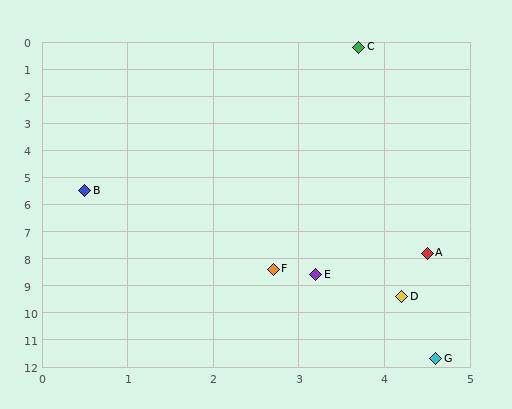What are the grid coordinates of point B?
Point B is at approximately (0.5, 5.5).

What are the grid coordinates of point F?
Point F is at approximately (2.7, 8.4).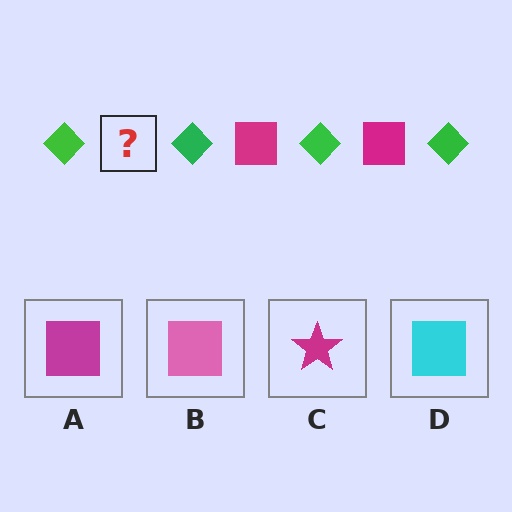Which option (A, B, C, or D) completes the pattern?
A.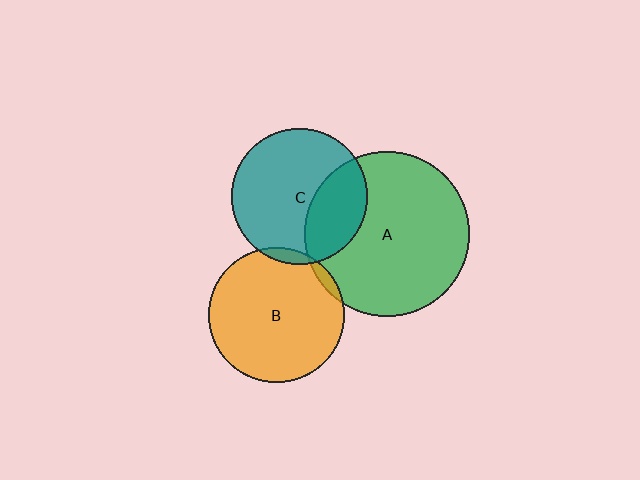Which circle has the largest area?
Circle A (green).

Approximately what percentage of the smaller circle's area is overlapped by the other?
Approximately 5%.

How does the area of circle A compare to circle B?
Approximately 1.5 times.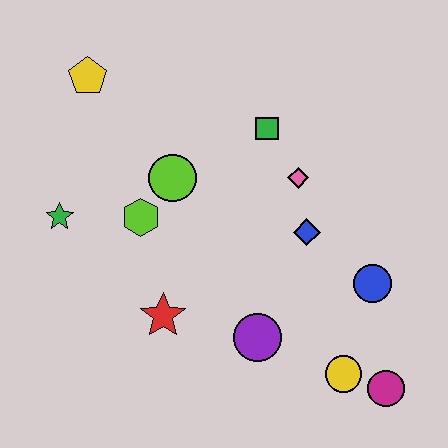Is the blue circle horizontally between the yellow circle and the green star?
No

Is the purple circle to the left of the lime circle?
No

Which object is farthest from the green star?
The magenta circle is farthest from the green star.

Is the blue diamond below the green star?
Yes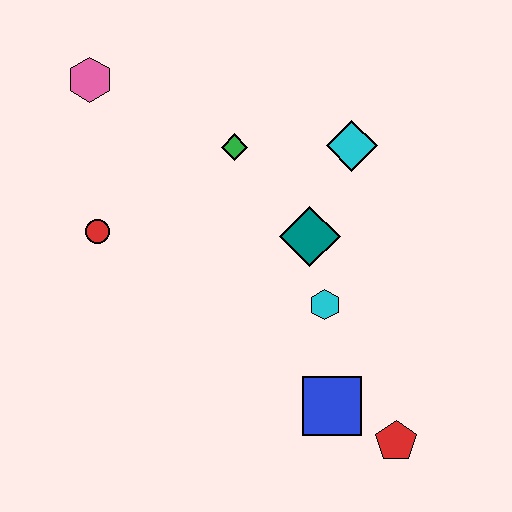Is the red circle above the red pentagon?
Yes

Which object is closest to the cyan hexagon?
The teal diamond is closest to the cyan hexagon.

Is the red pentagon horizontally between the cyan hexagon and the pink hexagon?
No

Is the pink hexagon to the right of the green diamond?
No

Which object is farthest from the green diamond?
The red pentagon is farthest from the green diamond.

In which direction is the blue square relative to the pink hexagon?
The blue square is below the pink hexagon.